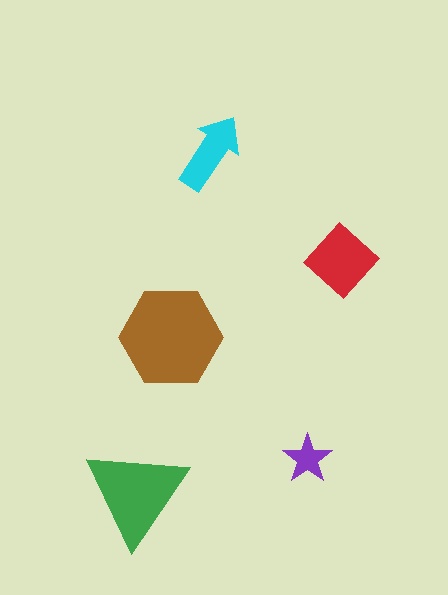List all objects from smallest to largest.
The purple star, the cyan arrow, the red diamond, the green triangle, the brown hexagon.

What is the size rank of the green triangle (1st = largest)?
2nd.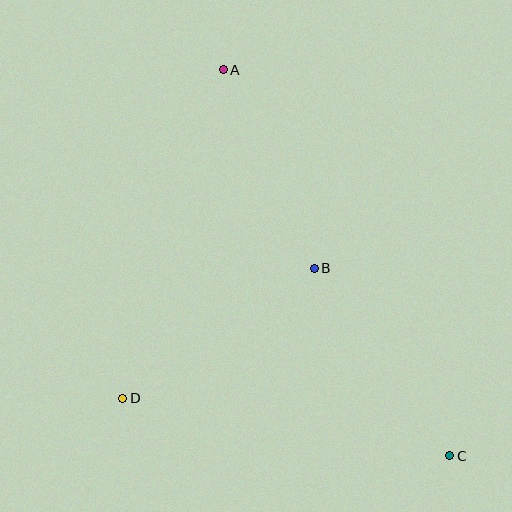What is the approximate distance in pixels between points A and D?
The distance between A and D is approximately 344 pixels.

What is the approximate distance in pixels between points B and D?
The distance between B and D is approximately 231 pixels.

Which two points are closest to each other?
Points A and B are closest to each other.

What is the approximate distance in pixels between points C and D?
The distance between C and D is approximately 331 pixels.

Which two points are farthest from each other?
Points A and C are farthest from each other.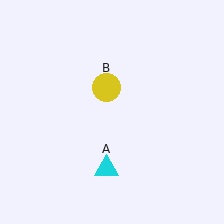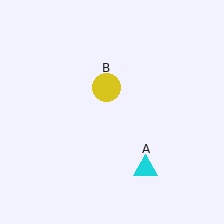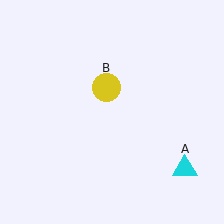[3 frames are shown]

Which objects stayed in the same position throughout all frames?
Yellow circle (object B) remained stationary.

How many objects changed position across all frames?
1 object changed position: cyan triangle (object A).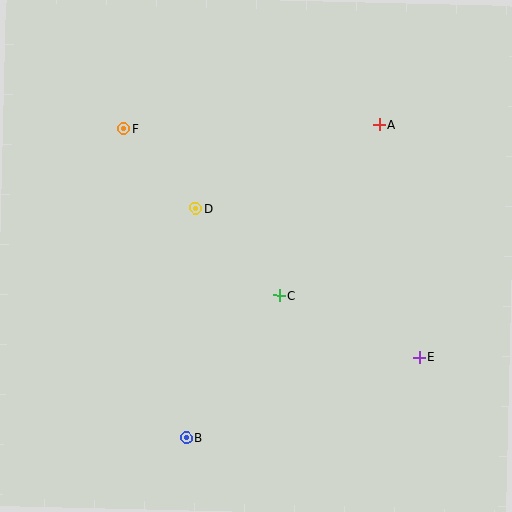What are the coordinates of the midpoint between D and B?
The midpoint between D and B is at (191, 323).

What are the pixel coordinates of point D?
Point D is at (196, 208).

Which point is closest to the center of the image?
Point C at (279, 296) is closest to the center.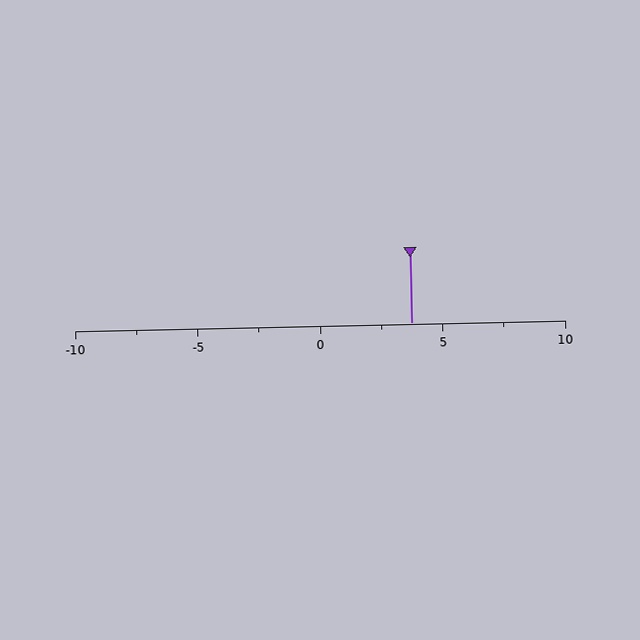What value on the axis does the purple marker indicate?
The marker indicates approximately 3.8.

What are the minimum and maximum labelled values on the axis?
The axis runs from -10 to 10.